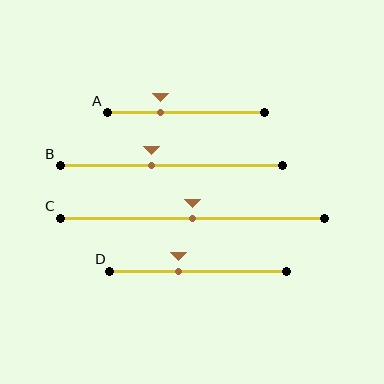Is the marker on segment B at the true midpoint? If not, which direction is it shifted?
No, the marker on segment B is shifted to the left by about 9% of the segment length.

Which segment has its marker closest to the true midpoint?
Segment C has its marker closest to the true midpoint.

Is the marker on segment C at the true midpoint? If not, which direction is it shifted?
Yes, the marker on segment C is at the true midpoint.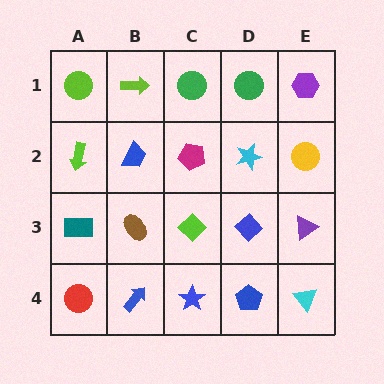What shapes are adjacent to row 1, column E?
A yellow circle (row 2, column E), a green circle (row 1, column D).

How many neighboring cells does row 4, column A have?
2.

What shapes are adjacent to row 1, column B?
A blue trapezoid (row 2, column B), a lime circle (row 1, column A), a green circle (row 1, column C).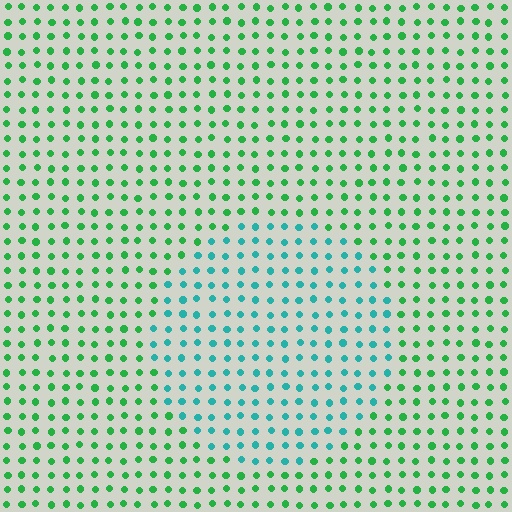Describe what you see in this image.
The image is filled with small green elements in a uniform arrangement. A circle-shaped region is visible where the elements are tinted to a slightly different hue, forming a subtle color boundary.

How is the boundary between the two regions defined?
The boundary is defined purely by a slight shift in hue (about 44 degrees). Spacing, size, and orientation are identical on both sides.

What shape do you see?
I see a circle.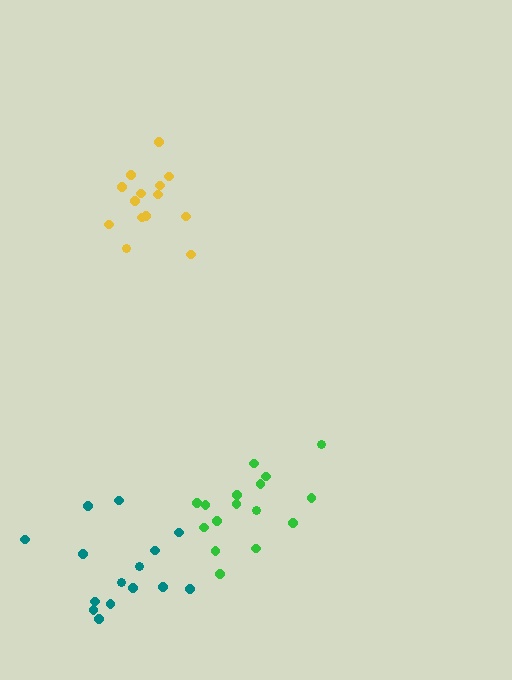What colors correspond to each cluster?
The clusters are colored: yellow, teal, green.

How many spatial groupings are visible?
There are 3 spatial groupings.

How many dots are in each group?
Group 1: 14 dots, Group 2: 15 dots, Group 3: 16 dots (45 total).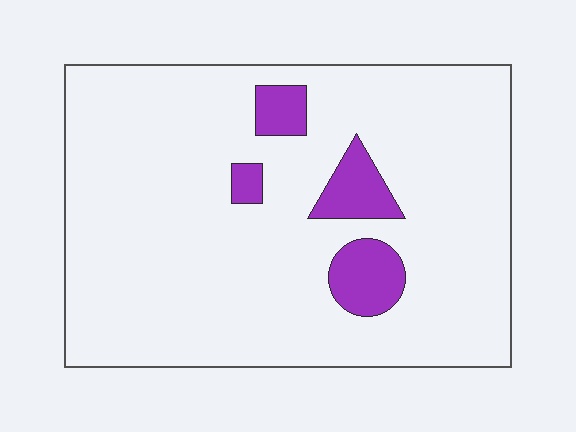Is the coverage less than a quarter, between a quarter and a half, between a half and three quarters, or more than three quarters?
Less than a quarter.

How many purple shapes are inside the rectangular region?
4.